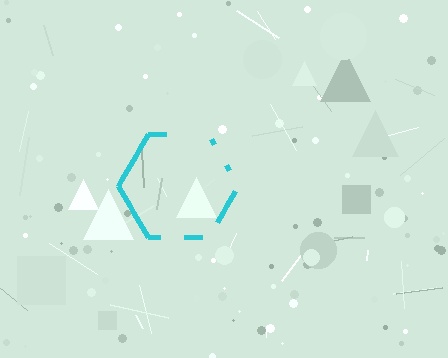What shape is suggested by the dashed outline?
The dashed outline suggests a hexagon.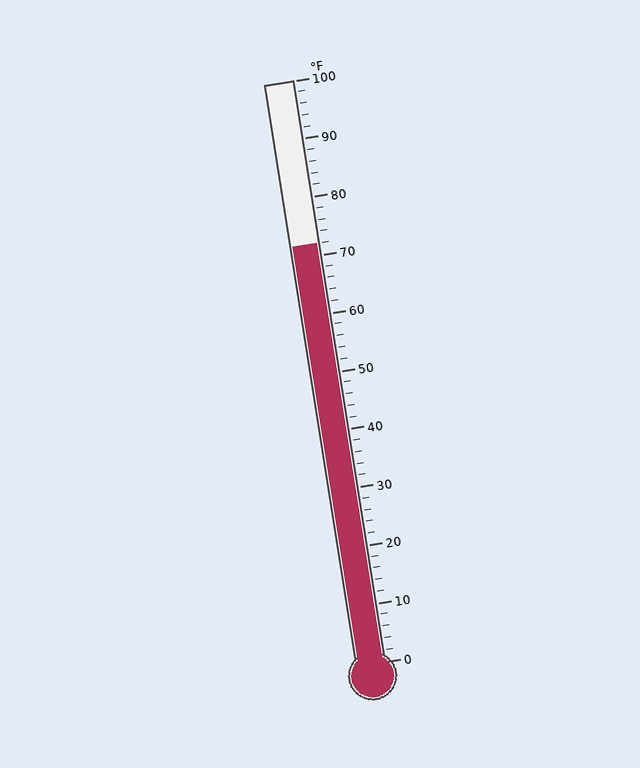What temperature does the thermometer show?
The thermometer shows approximately 72°F.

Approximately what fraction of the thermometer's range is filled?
The thermometer is filled to approximately 70% of its range.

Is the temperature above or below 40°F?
The temperature is above 40°F.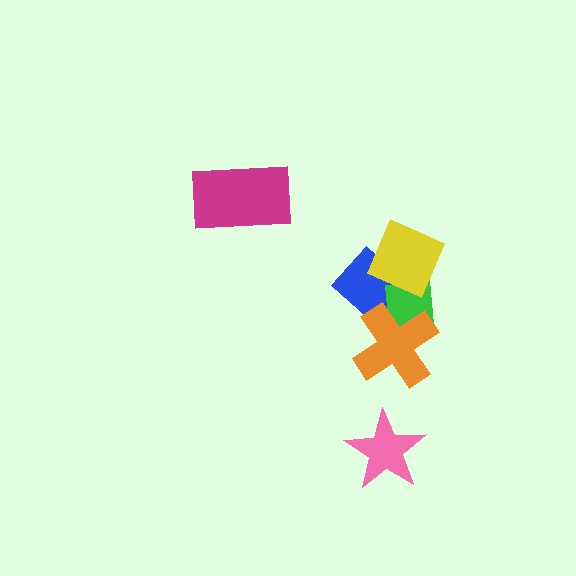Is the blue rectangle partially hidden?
Yes, it is partially covered by another shape.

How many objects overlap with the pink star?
0 objects overlap with the pink star.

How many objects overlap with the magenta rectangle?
0 objects overlap with the magenta rectangle.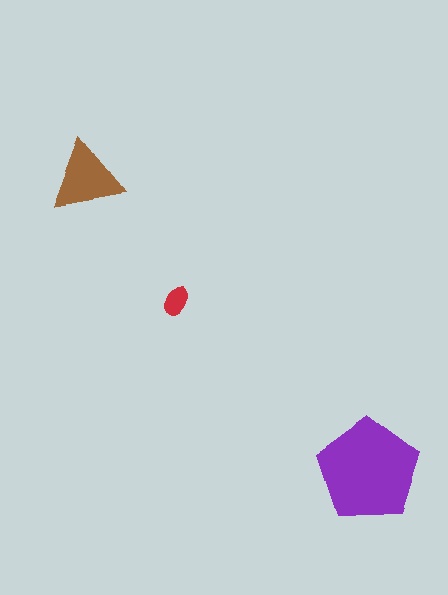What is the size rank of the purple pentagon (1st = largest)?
1st.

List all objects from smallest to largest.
The red ellipse, the brown triangle, the purple pentagon.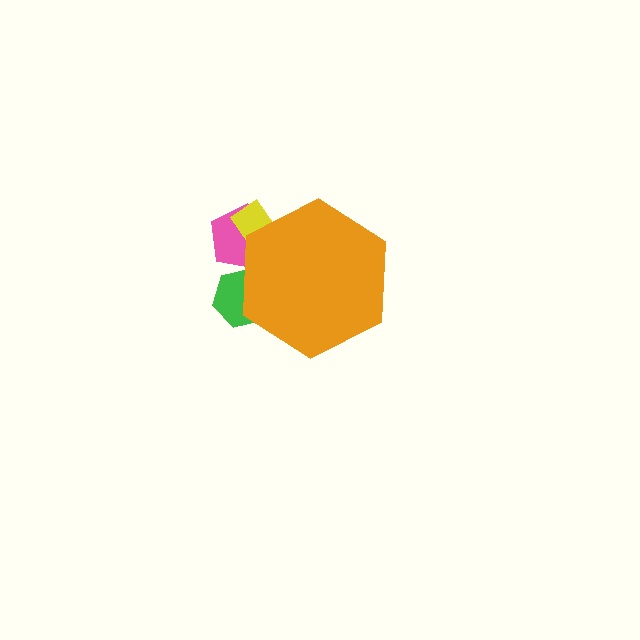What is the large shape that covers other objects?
An orange hexagon.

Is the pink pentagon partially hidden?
Yes, the pink pentagon is partially hidden behind the orange hexagon.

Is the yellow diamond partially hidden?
Yes, the yellow diamond is partially hidden behind the orange hexagon.